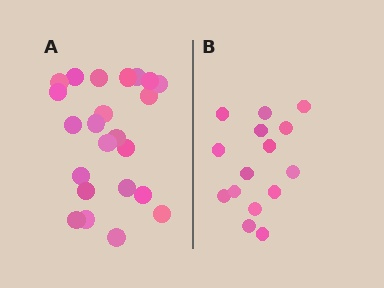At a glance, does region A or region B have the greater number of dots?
Region A (the left region) has more dots.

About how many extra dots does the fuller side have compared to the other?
Region A has roughly 8 or so more dots than region B.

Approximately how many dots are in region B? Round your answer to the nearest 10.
About 20 dots. (The exact count is 15, which rounds to 20.)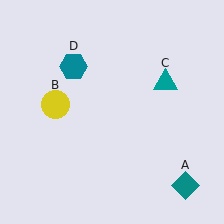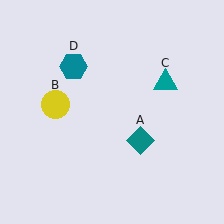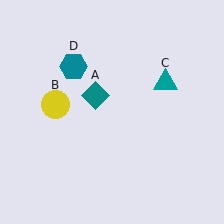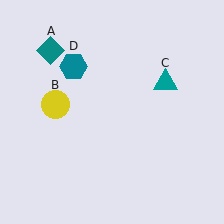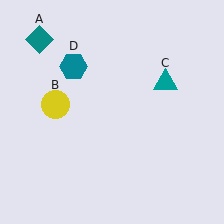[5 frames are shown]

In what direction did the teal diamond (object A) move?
The teal diamond (object A) moved up and to the left.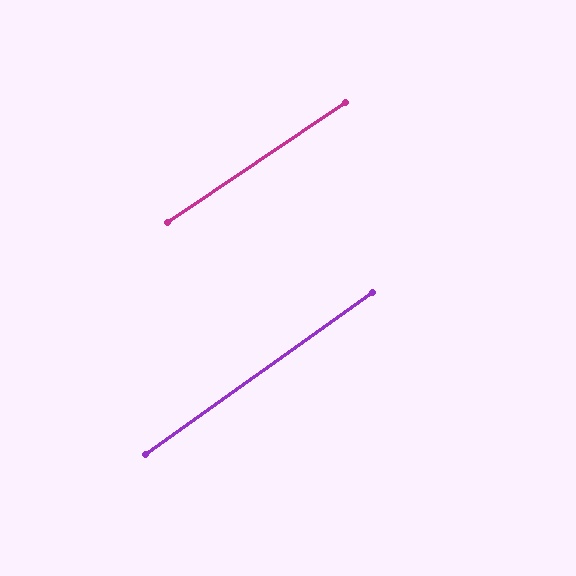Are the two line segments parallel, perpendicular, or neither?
Parallel — their directions differ by only 1.6°.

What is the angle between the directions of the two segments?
Approximately 2 degrees.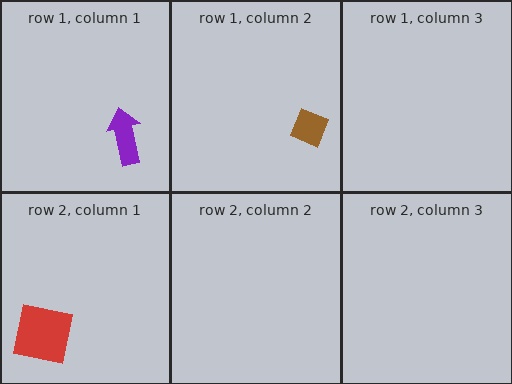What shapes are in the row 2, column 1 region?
The red square.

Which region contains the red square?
The row 2, column 1 region.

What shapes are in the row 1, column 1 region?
The purple arrow.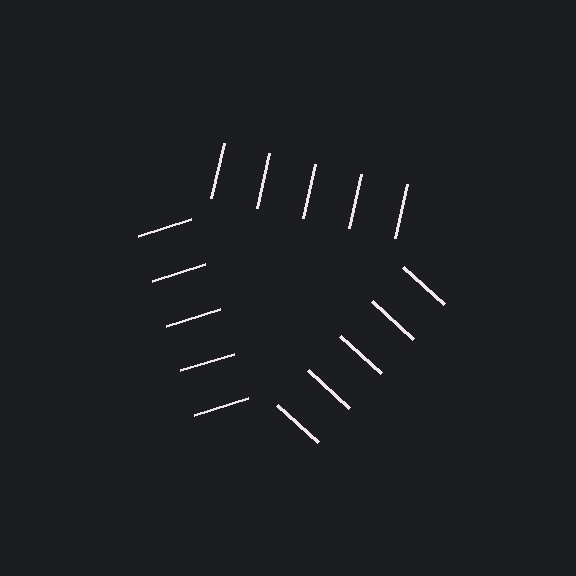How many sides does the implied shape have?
3 sides — the line-ends trace a triangle.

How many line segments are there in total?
15 — 5 along each of the 3 edges.